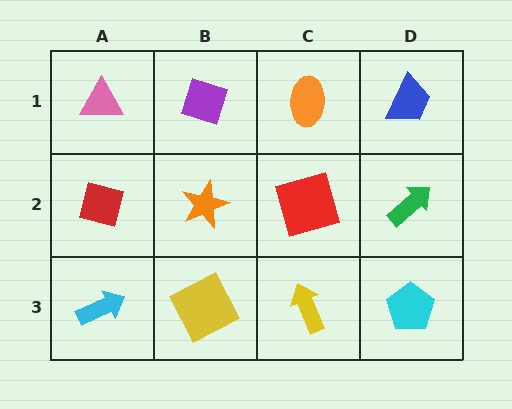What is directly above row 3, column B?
An orange star.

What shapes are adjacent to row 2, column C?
An orange ellipse (row 1, column C), a yellow arrow (row 3, column C), an orange star (row 2, column B), a green arrow (row 2, column D).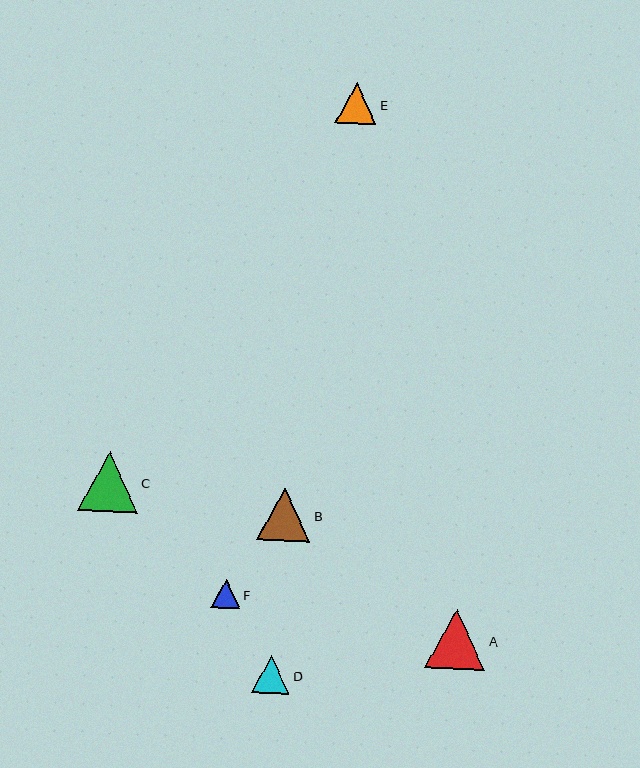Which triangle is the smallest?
Triangle F is the smallest with a size of approximately 29 pixels.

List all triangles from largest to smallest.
From largest to smallest: A, C, B, E, D, F.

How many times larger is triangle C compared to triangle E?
Triangle C is approximately 1.5 times the size of triangle E.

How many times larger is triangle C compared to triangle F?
Triangle C is approximately 2.1 times the size of triangle F.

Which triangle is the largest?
Triangle A is the largest with a size of approximately 60 pixels.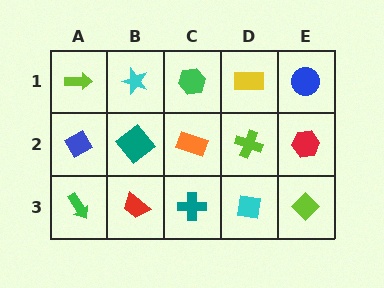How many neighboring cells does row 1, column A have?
2.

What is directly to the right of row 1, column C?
A yellow rectangle.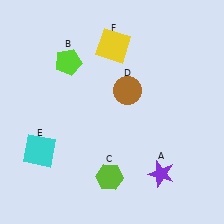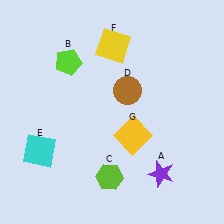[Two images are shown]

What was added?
A yellow square (G) was added in Image 2.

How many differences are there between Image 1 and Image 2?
There is 1 difference between the two images.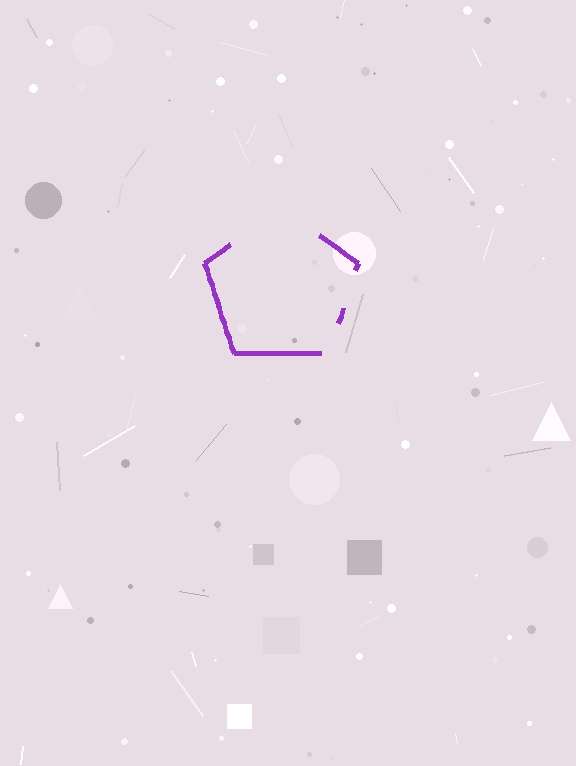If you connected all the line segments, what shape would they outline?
They would outline a pentagon.